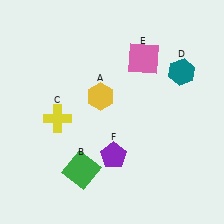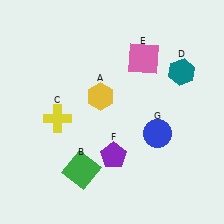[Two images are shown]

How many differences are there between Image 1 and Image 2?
There is 1 difference between the two images.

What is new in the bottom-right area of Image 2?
A blue circle (G) was added in the bottom-right area of Image 2.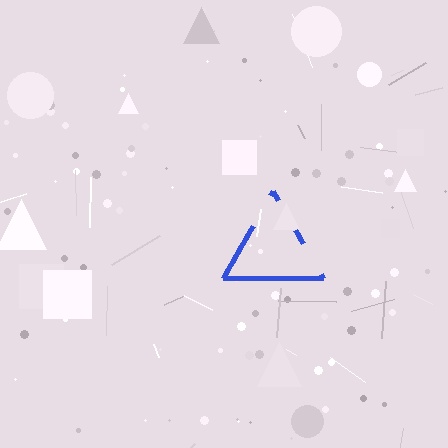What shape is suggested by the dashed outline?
The dashed outline suggests a triangle.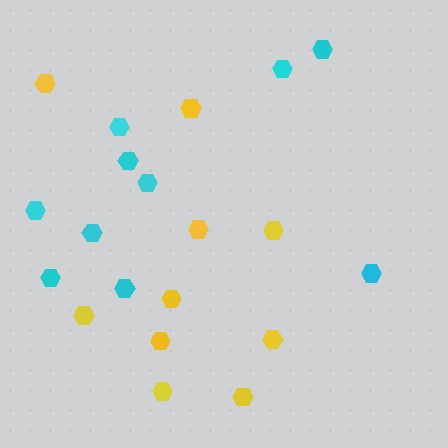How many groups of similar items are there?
There are 2 groups: one group of cyan hexagons (10) and one group of yellow hexagons (10).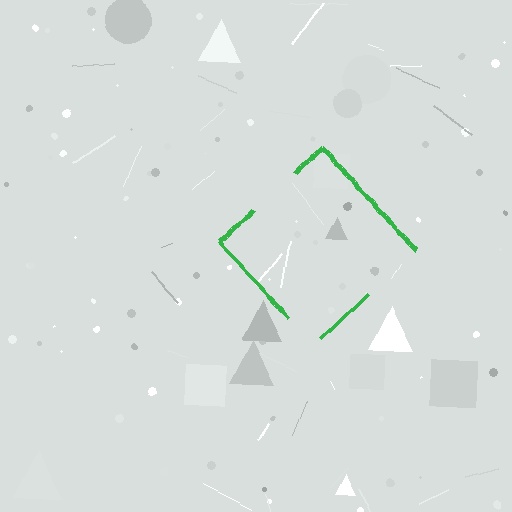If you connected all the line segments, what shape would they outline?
They would outline a diamond.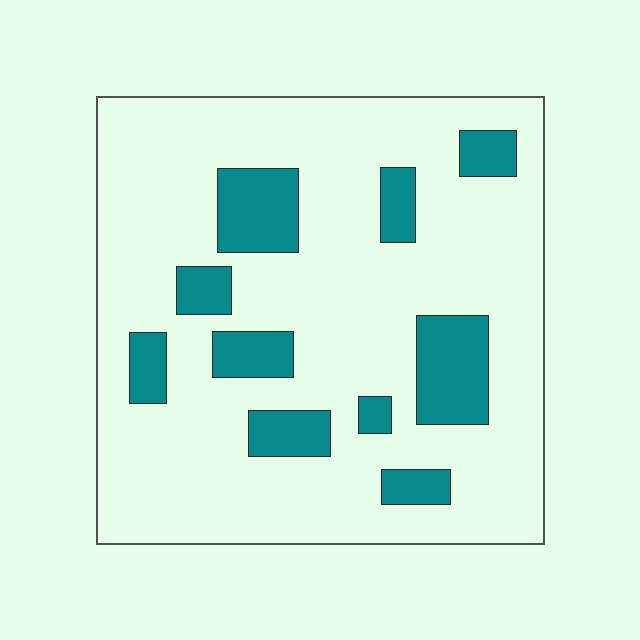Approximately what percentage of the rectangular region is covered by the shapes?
Approximately 20%.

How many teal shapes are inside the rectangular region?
10.